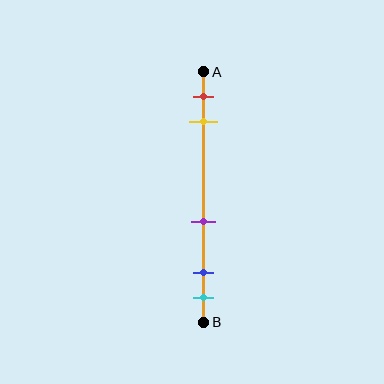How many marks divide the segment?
There are 5 marks dividing the segment.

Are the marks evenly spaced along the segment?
No, the marks are not evenly spaced.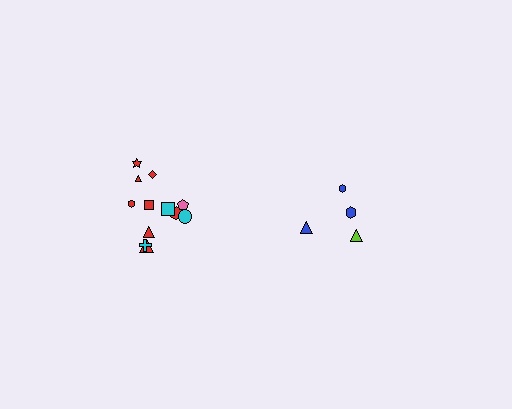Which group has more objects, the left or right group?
The left group.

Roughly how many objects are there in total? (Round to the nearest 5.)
Roughly 15 objects in total.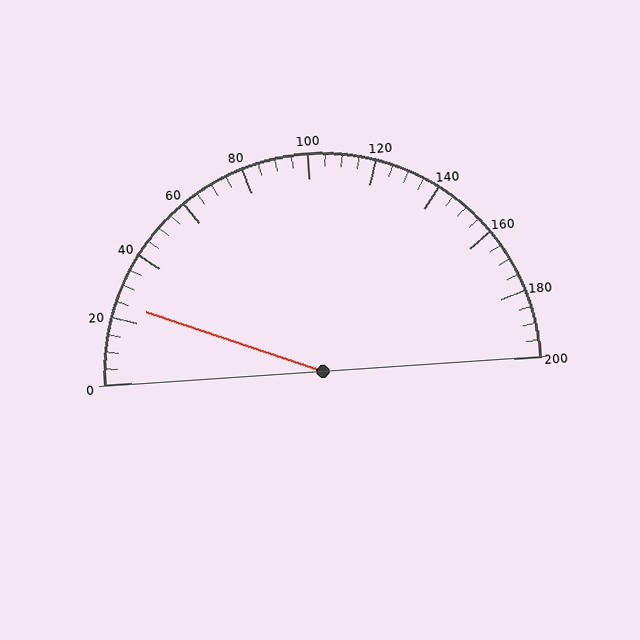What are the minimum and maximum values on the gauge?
The gauge ranges from 0 to 200.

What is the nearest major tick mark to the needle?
The nearest major tick mark is 20.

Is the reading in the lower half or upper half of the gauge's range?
The reading is in the lower half of the range (0 to 200).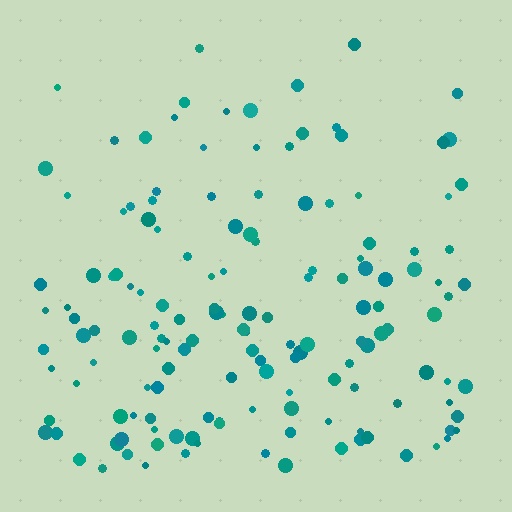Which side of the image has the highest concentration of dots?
The bottom.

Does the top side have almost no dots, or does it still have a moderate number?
Still a moderate number, just noticeably fewer than the bottom.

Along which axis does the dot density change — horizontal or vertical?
Vertical.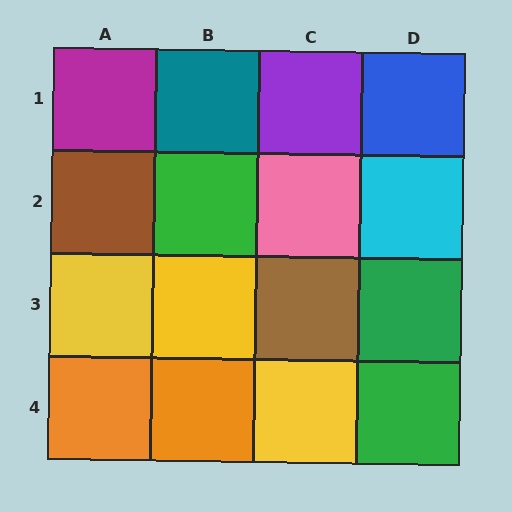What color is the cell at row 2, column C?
Pink.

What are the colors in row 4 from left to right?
Orange, orange, yellow, green.